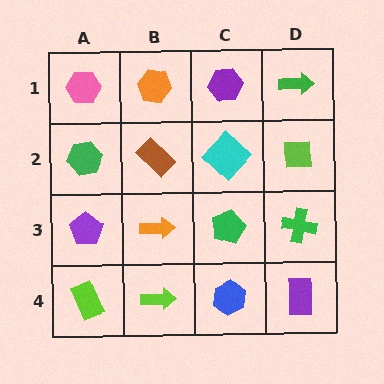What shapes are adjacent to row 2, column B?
An orange hexagon (row 1, column B), an orange arrow (row 3, column B), a green hexagon (row 2, column A), a cyan diamond (row 2, column C).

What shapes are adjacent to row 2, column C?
A purple hexagon (row 1, column C), a green pentagon (row 3, column C), a brown rectangle (row 2, column B), a lime square (row 2, column D).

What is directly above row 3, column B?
A brown rectangle.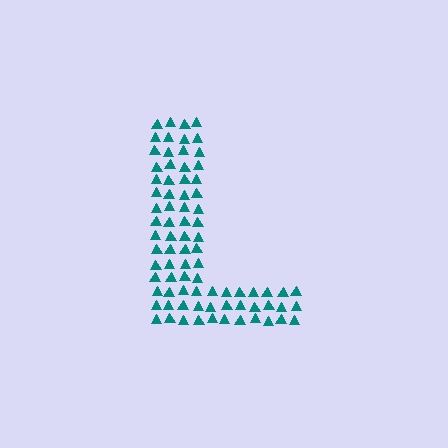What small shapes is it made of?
It is made of small triangles.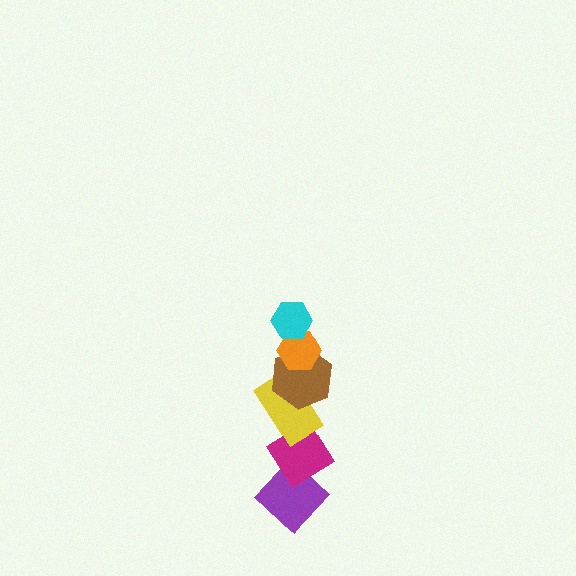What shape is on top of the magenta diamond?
The yellow rectangle is on top of the magenta diamond.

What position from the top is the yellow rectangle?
The yellow rectangle is 4th from the top.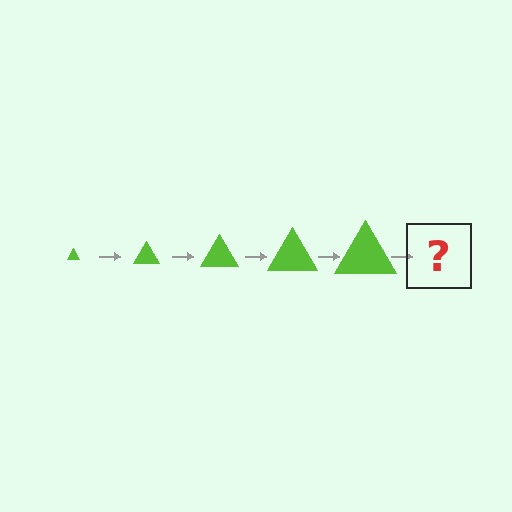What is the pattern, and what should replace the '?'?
The pattern is that the triangle gets progressively larger each step. The '?' should be a lime triangle, larger than the previous one.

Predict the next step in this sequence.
The next step is a lime triangle, larger than the previous one.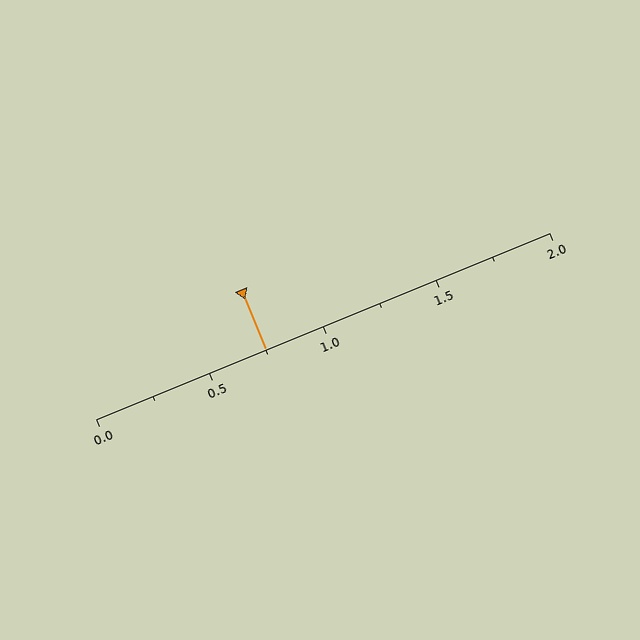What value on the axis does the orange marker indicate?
The marker indicates approximately 0.75.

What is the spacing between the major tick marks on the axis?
The major ticks are spaced 0.5 apart.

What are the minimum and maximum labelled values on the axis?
The axis runs from 0.0 to 2.0.